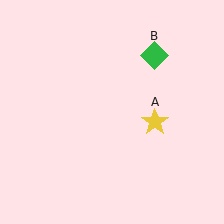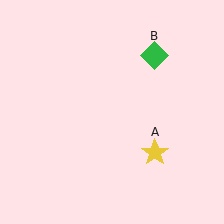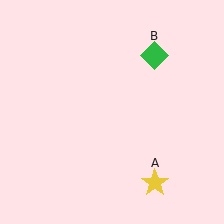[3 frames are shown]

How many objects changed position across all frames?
1 object changed position: yellow star (object A).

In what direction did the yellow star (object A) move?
The yellow star (object A) moved down.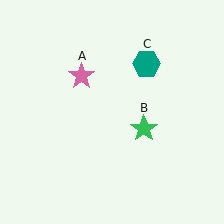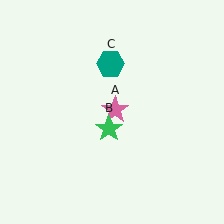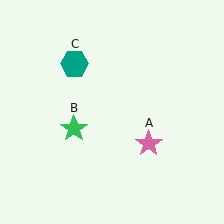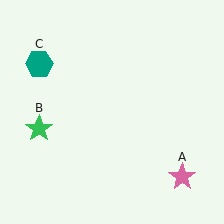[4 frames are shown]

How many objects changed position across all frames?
3 objects changed position: pink star (object A), green star (object B), teal hexagon (object C).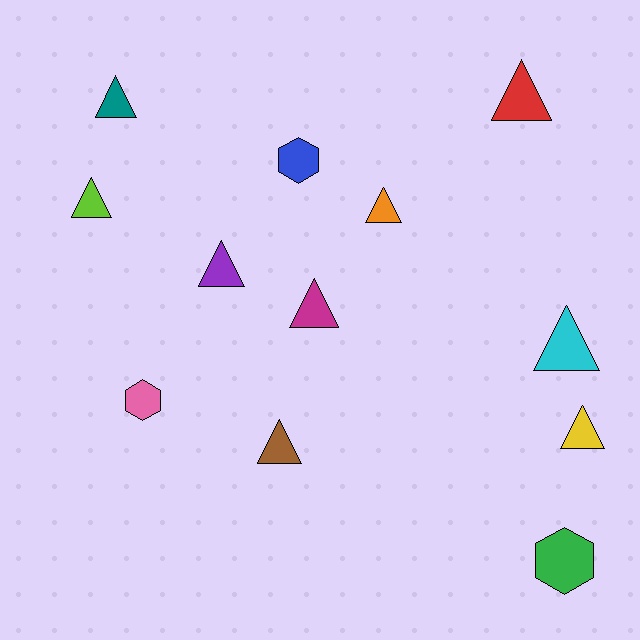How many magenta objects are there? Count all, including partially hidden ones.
There is 1 magenta object.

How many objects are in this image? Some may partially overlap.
There are 12 objects.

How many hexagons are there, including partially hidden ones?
There are 3 hexagons.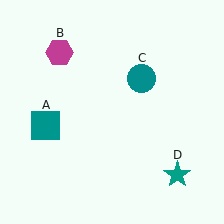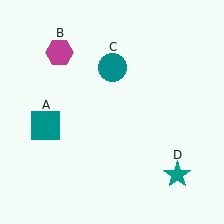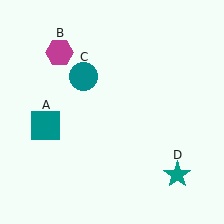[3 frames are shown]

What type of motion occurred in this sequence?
The teal circle (object C) rotated counterclockwise around the center of the scene.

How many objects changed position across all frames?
1 object changed position: teal circle (object C).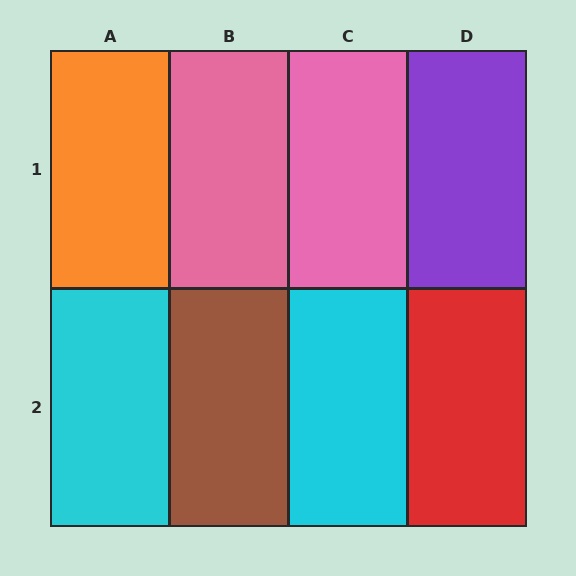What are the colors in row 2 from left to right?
Cyan, brown, cyan, red.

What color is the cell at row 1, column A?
Orange.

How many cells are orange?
1 cell is orange.